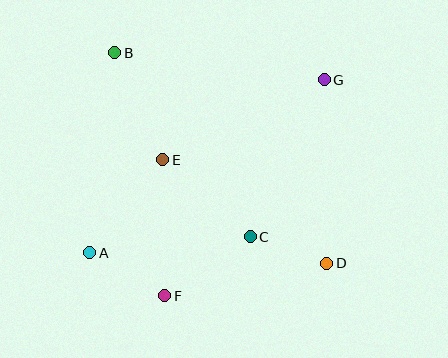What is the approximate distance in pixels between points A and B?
The distance between A and B is approximately 201 pixels.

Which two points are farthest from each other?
Points B and D are farthest from each other.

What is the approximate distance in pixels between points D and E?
The distance between D and E is approximately 194 pixels.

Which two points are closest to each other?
Points C and D are closest to each other.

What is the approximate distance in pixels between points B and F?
The distance between B and F is approximately 248 pixels.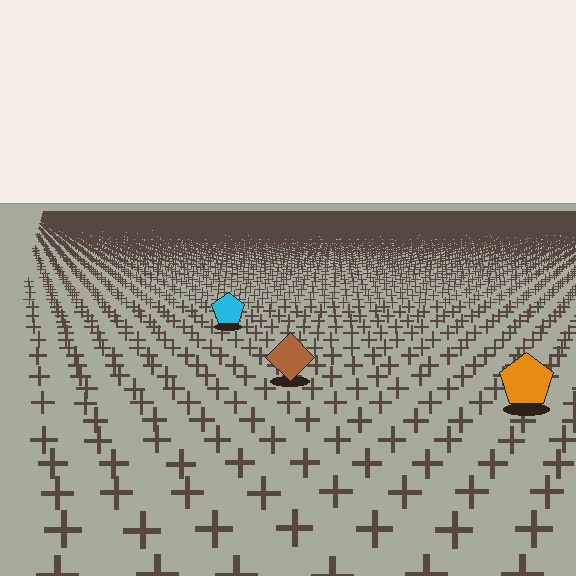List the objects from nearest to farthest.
From nearest to farthest: the orange pentagon, the brown diamond, the cyan pentagon.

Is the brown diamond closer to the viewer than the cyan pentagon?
Yes. The brown diamond is closer — you can tell from the texture gradient: the ground texture is coarser near it.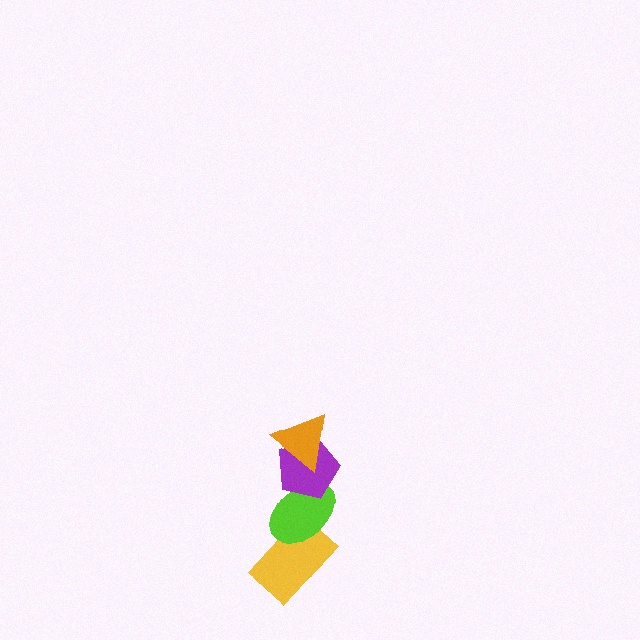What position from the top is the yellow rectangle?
The yellow rectangle is 4th from the top.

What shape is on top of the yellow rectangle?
The lime ellipse is on top of the yellow rectangle.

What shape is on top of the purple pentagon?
The orange triangle is on top of the purple pentagon.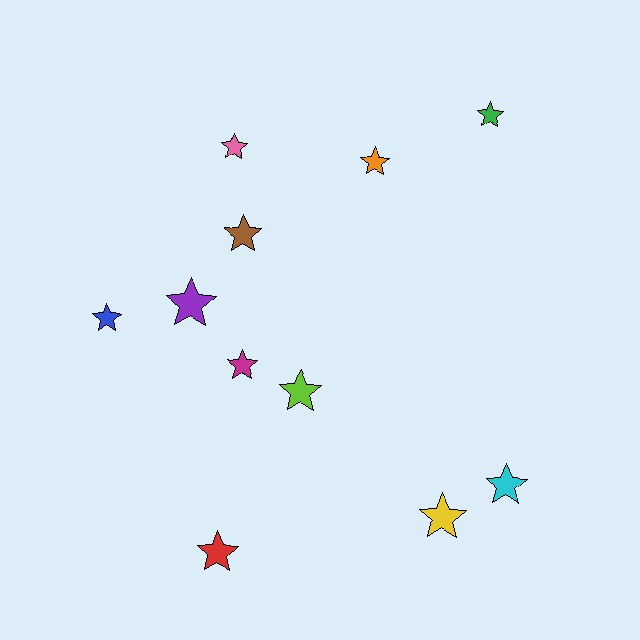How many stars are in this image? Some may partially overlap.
There are 11 stars.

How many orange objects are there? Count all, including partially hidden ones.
There is 1 orange object.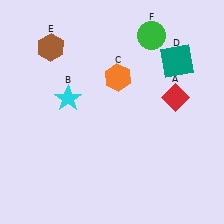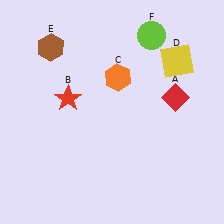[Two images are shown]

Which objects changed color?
B changed from cyan to red. D changed from teal to yellow. F changed from green to lime.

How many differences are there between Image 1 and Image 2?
There are 3 differences between the two images.